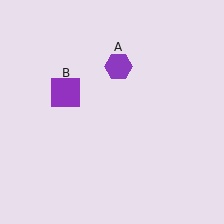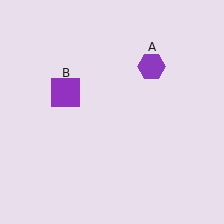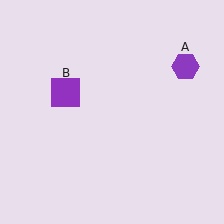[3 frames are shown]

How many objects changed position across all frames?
1 object changed position: purple hexagon (object A).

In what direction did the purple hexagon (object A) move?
The purple hexagon (object A) moved right.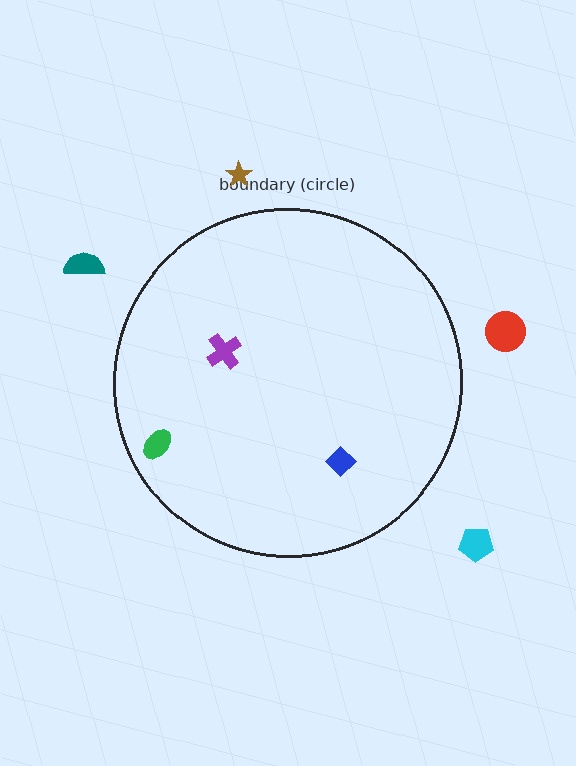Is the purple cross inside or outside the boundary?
Inside.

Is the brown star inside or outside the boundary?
Outside.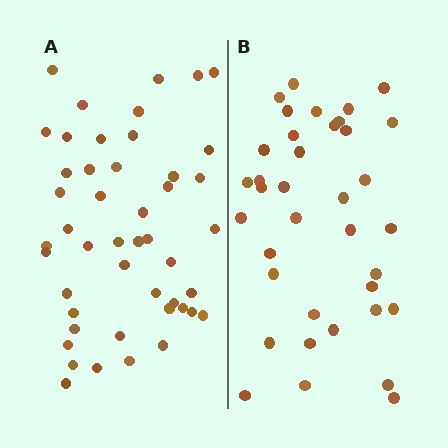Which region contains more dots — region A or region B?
Region A (the left region) has more dots.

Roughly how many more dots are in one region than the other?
Region A has roughly 10 or so more dots than region B.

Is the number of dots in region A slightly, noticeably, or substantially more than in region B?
Region A has noticeably more, but not dramatically so. The ratio is roughly 1.3 to 1.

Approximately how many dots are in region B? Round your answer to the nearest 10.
About 40 dots. (The exact count is 37, which rounds to 40.)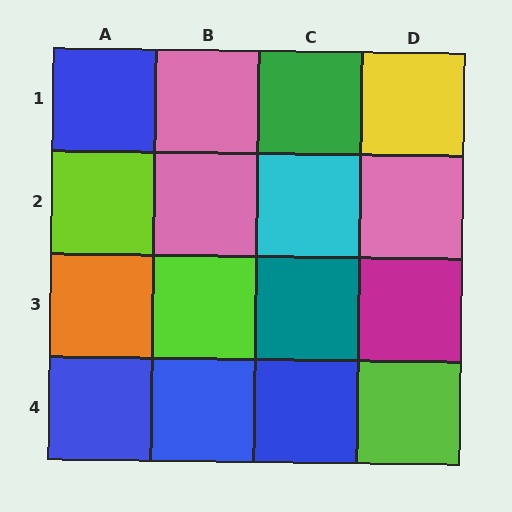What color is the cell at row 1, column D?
Yellow.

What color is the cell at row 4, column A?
Blue.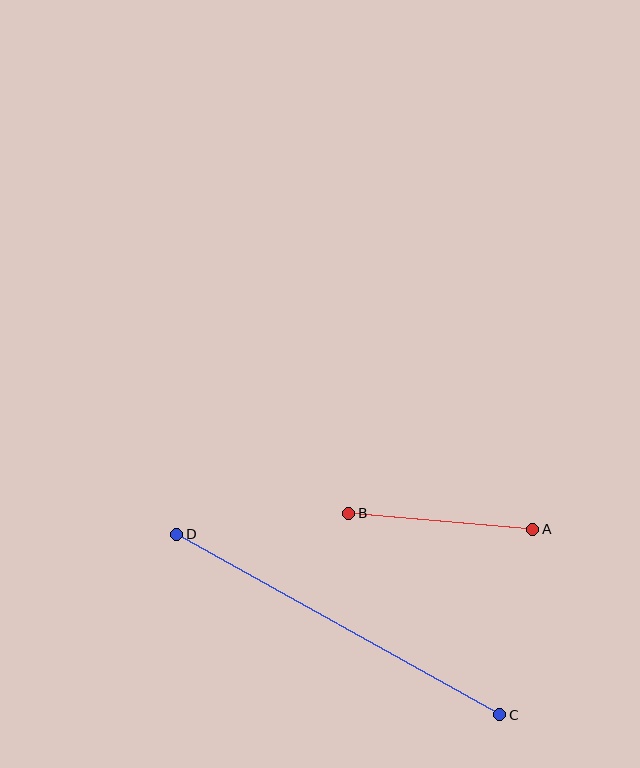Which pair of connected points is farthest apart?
Points C and D are farthest apart.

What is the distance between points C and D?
The distance is approximately 370 pixels.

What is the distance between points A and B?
The distance is approximately 185 pixels.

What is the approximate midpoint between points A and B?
The midpoint is at approximately (441, 521) pixels.